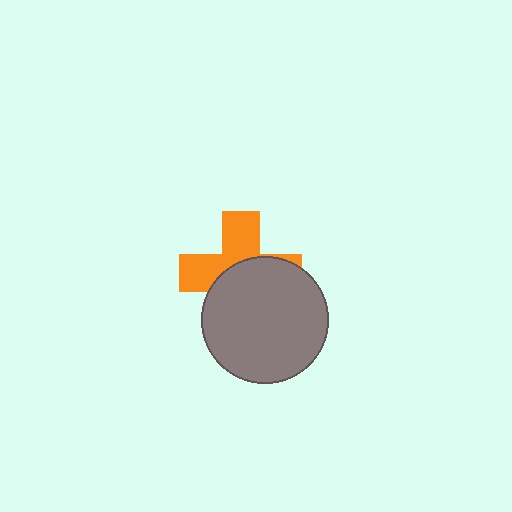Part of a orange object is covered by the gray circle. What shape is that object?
It is a cross.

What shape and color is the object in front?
The object in front is a gray circle.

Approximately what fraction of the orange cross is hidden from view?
Roughly 54% of the orange cross is hidden behind the gray circle.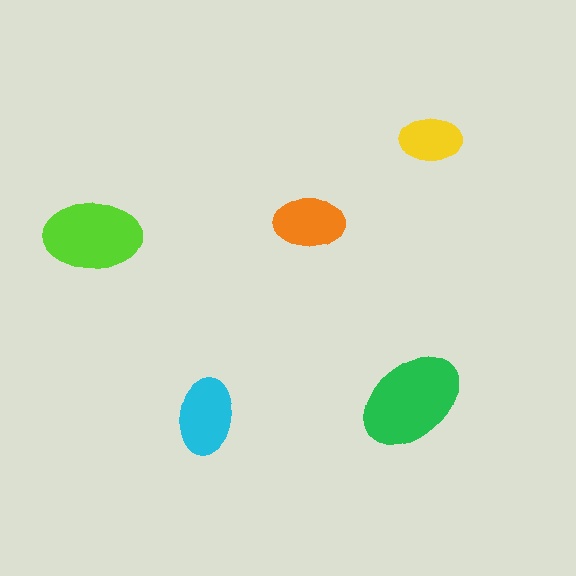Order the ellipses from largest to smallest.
the green one, the lime one, the cyan one, the orange one, the yellow one.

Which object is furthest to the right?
The yellow ellipse is rightmost.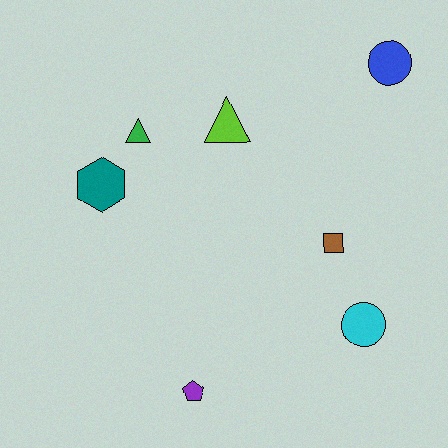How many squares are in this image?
There is 1 square.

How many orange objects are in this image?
There are no orange objects.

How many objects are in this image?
There are 7 objects.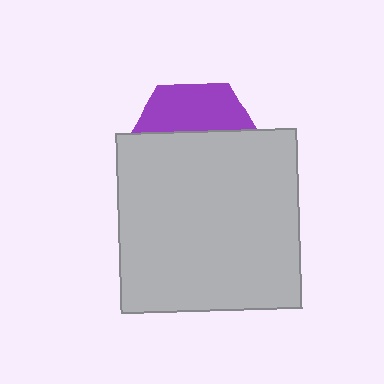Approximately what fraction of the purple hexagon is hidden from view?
Roughly 65% of the purple hexagon is hidden behind the light gray square.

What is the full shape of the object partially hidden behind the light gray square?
The partially hidden object is a purple hexagon.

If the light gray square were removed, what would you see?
You would see the complete purple hexagon.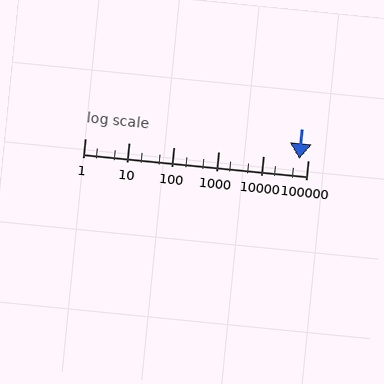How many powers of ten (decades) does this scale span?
The scale spans 5 decades, from 1 to 100000.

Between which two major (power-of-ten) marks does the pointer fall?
The pointer is between 10000 and 100000.